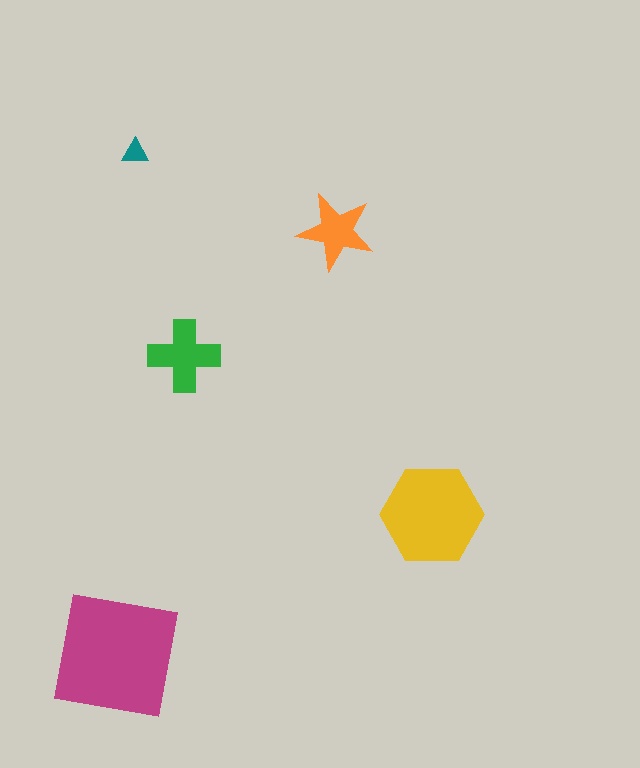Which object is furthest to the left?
The magenta square is leftmost.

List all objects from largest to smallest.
The magenta square, the yellow hexagon, the green cross, the orange star, the teal triangle.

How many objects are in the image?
There are 5 objects in the image.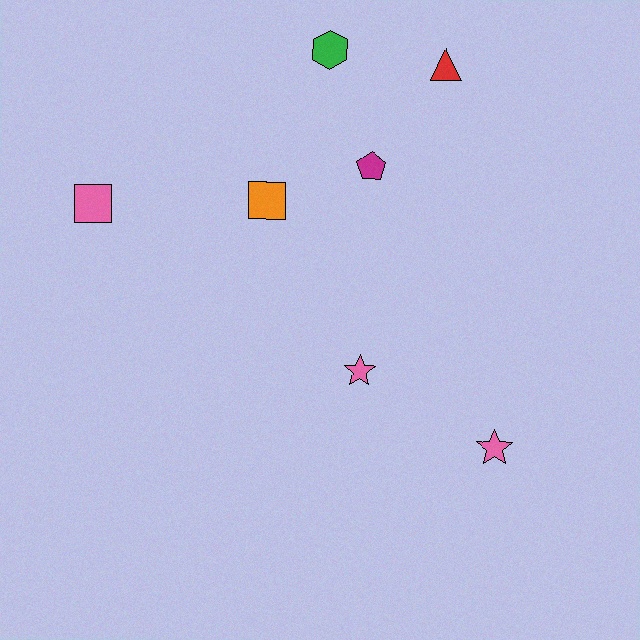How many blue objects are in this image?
There are no blue objects.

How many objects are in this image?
There are 7 objects.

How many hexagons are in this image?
There is 1 hexagon.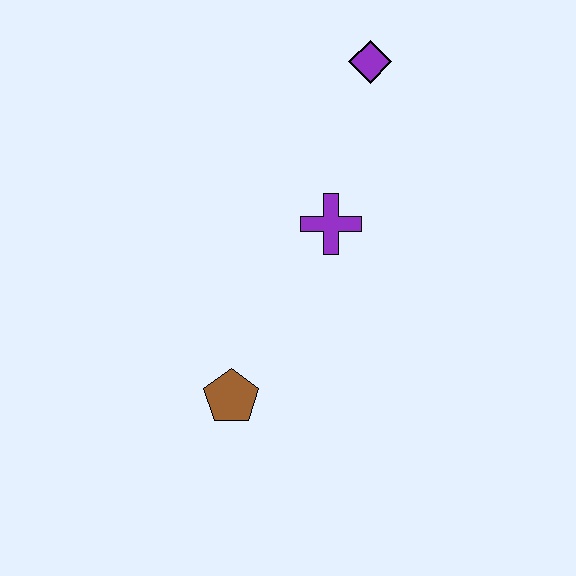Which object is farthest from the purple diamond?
The brown pentagon is farthest from the purple diamond.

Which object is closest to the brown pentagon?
The purple cross is closest to the brown pentagon.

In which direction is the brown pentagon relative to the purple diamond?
The brown pentagon is below the purple diamond.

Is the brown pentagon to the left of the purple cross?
Yes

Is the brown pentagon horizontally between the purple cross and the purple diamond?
No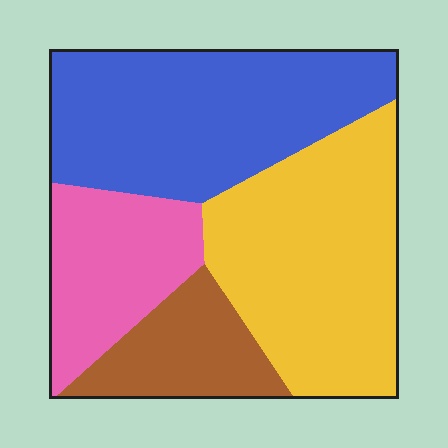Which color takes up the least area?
Brown, at roughly 15%.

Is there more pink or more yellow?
Yellow.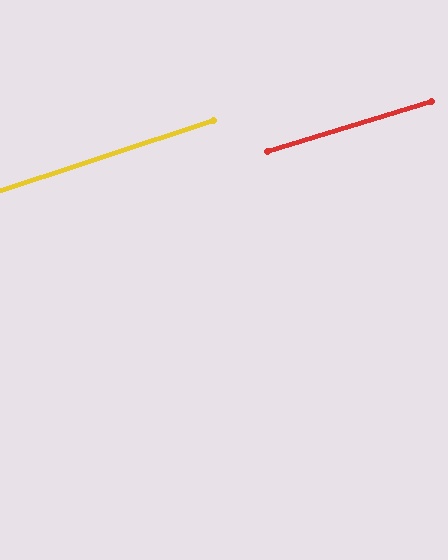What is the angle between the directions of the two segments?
Approximately 1 degree.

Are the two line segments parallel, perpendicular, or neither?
Parallel — their directions differ by only 1.2°.